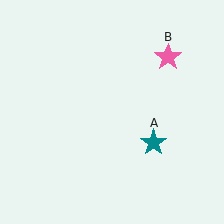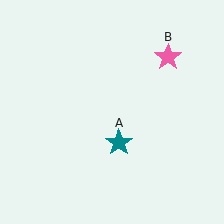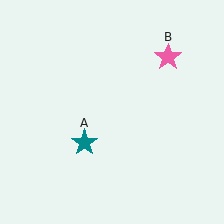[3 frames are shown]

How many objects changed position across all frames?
1 object changed position: teal star (object A).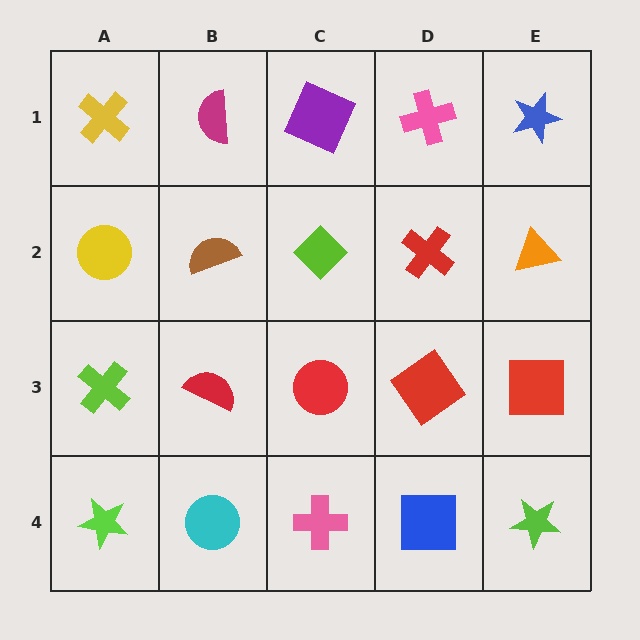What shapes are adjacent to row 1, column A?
A yellow circle (row 2, column A), a magenta semicircle (row 1, column B).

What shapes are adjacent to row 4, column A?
A lime cross (row 3, column A), a cyan circle (row 4, column B).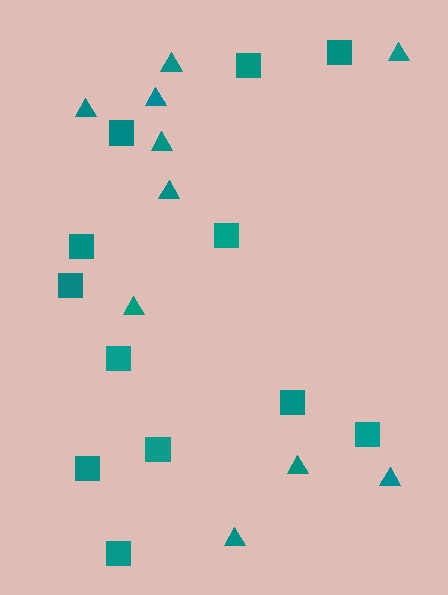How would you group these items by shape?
There are 2 groups: one group of squares (12) and one group of triangles (10).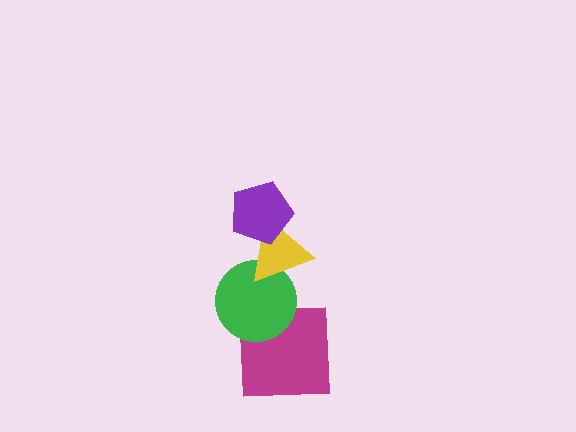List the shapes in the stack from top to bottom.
From top to bottom: the purple pentagon, the yellow triangle, the green circle, the magenta square.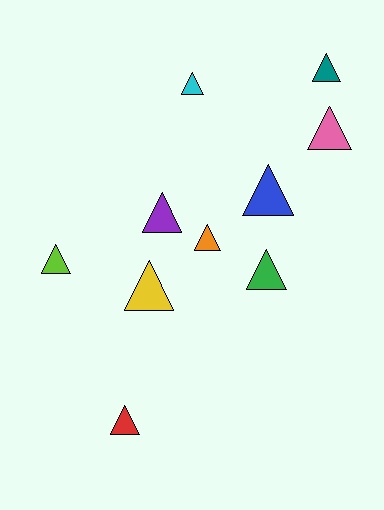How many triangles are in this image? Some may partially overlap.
There are 10 triangles.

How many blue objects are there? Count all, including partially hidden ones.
There is 1 blue object.